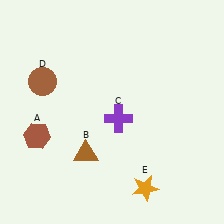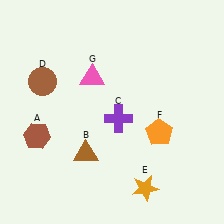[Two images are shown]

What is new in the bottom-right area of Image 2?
An orange pentagon (F) was added in the bottom-right area of Image 2.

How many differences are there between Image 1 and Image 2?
There are 2 differences between the two images.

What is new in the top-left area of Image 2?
A pink triangle (G) was added in the top-left area of Image 2.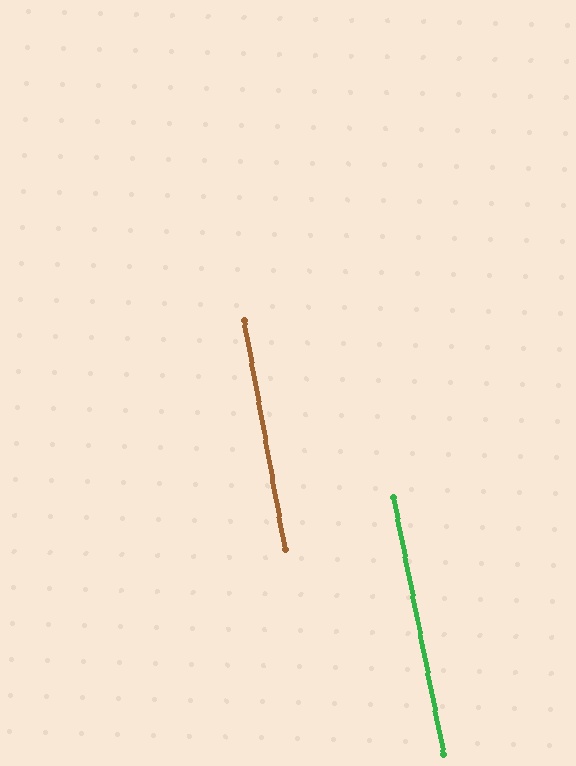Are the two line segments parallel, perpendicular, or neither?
Parallel — their directions differ by only 0.9°.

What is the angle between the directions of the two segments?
Approximately 1 degree.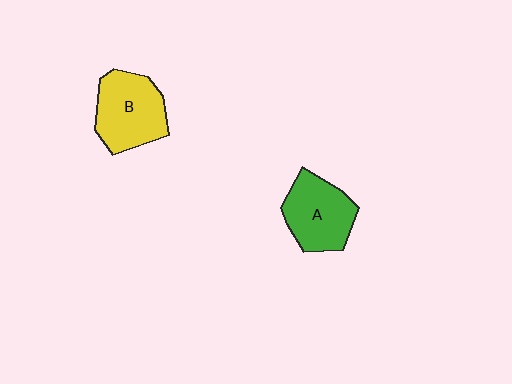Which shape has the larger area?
Shape B (yellow).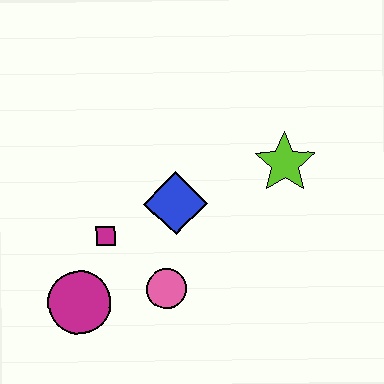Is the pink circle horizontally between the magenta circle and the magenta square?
No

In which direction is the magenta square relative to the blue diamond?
The magenta square is to the left of the blue diamond.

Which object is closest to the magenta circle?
The magenta square is closest to the magenta circle.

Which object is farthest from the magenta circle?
The lime star is farthest from the magenta circle.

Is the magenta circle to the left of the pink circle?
Yes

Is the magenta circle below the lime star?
Yes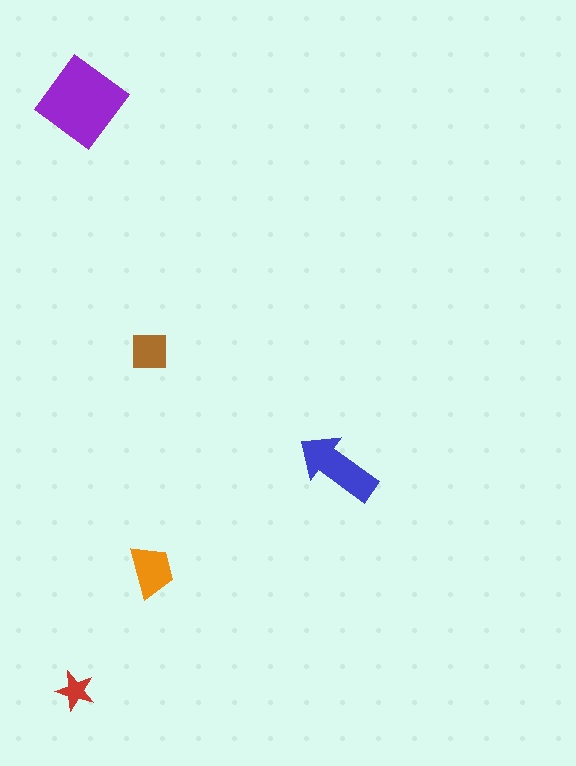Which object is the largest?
The purple diamond.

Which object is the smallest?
The red star.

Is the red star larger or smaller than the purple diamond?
Smaller.